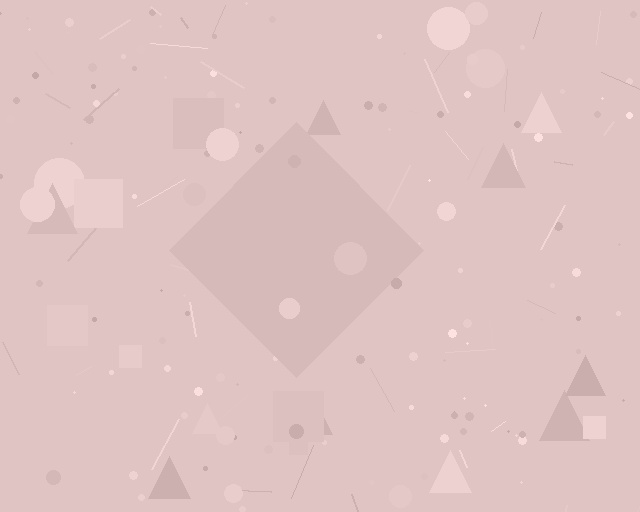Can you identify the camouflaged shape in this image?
The camouflaged shape is a diamond.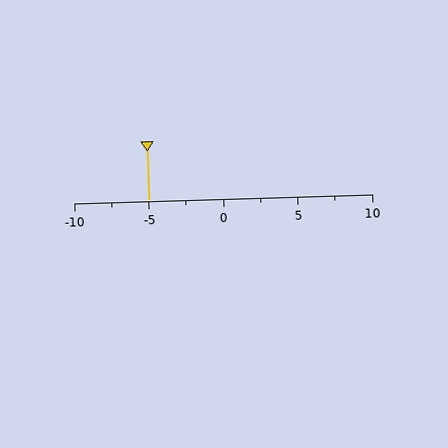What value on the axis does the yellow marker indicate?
The marker indicates approximately -5.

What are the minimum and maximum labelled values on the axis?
The axis runs from -10 to 10.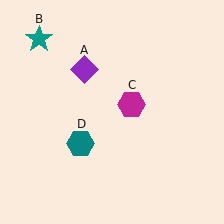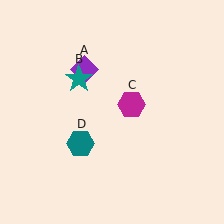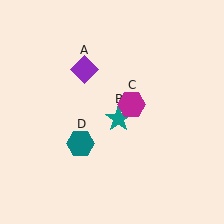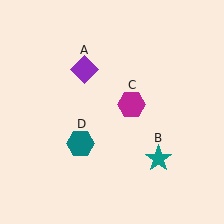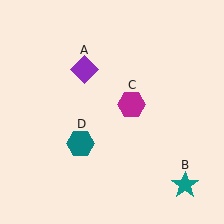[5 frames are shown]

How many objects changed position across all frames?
1 object changed position: teal star (object B).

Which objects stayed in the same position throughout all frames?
Purple diamond (object A) and magenta hexagon (object C) and teal hexagon (object D) remained stationary.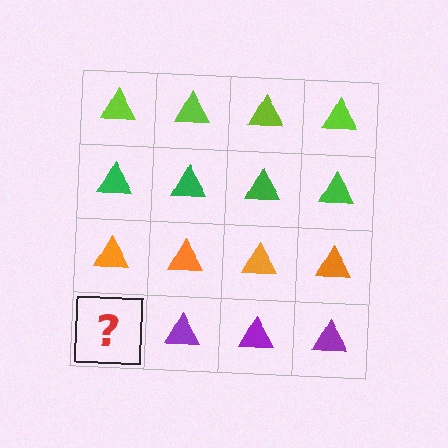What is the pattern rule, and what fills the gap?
The rule is that each row has a consistent color. The gap should be filled with a purple triangle.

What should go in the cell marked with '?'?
The missing cell should contain a purple triangle.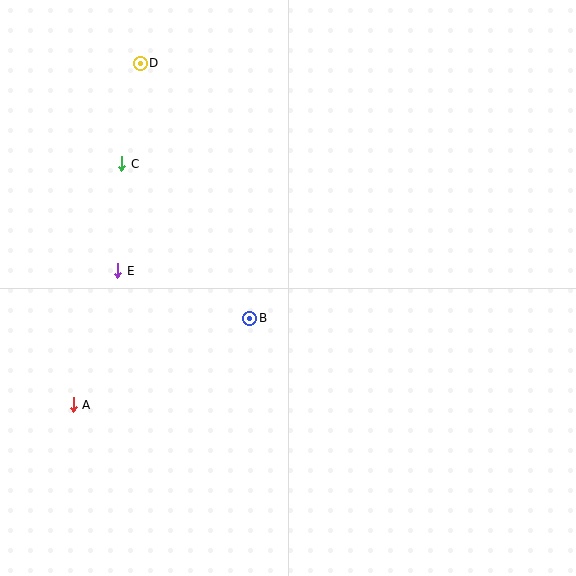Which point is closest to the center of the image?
Point B at (250, 318) is closest to the center.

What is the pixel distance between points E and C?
The distance between E and C is 107 pixels.